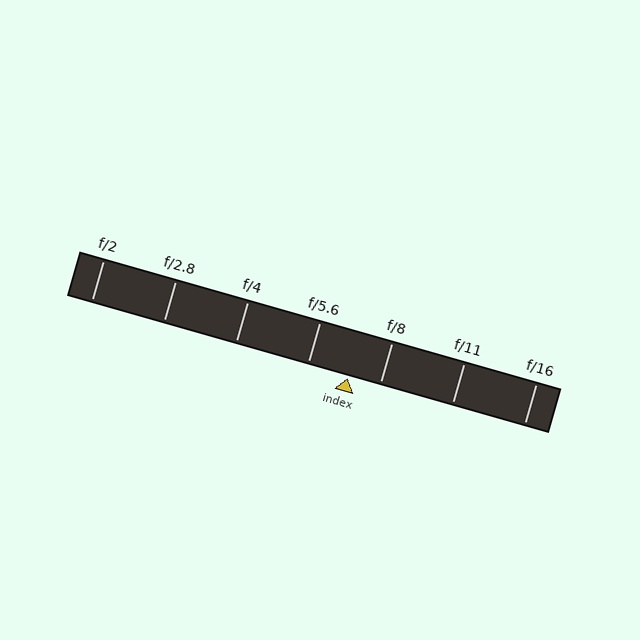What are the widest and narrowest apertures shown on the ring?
The widest aperture shown is f/2 and the narrowest is f/16.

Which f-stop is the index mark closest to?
The index mark is closest to f/8.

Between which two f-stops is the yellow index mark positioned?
The index mark is between f/5.6 and f/8.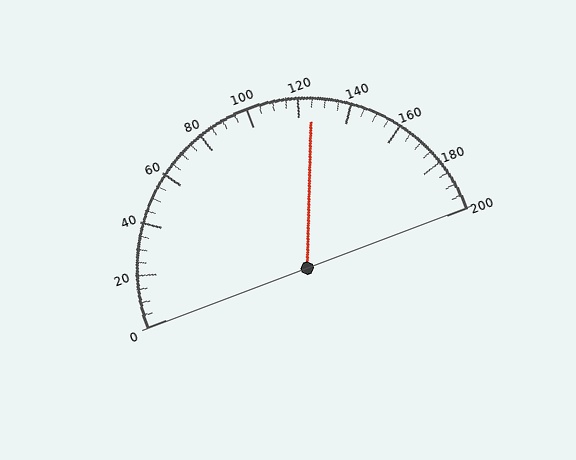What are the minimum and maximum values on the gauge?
The gauge ranges from 0 to 200.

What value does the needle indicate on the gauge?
The needle indicates approximately 125.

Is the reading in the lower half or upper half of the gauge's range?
The reading is in the upper half of the range (0 to 200).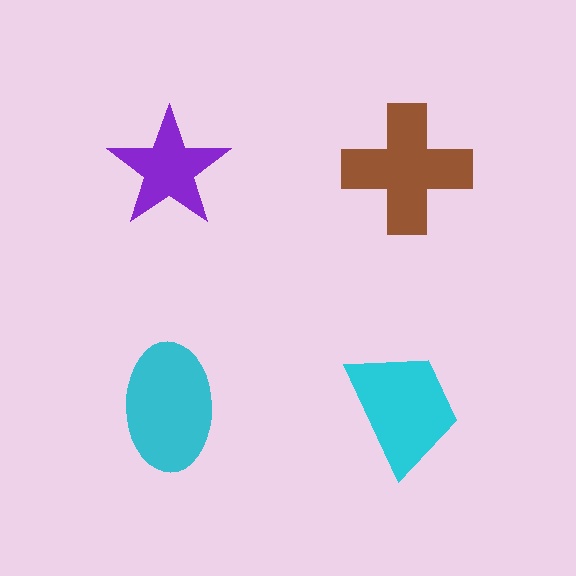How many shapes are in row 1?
2 shapes.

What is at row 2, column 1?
A cyan ellipse.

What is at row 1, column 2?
A brown cross.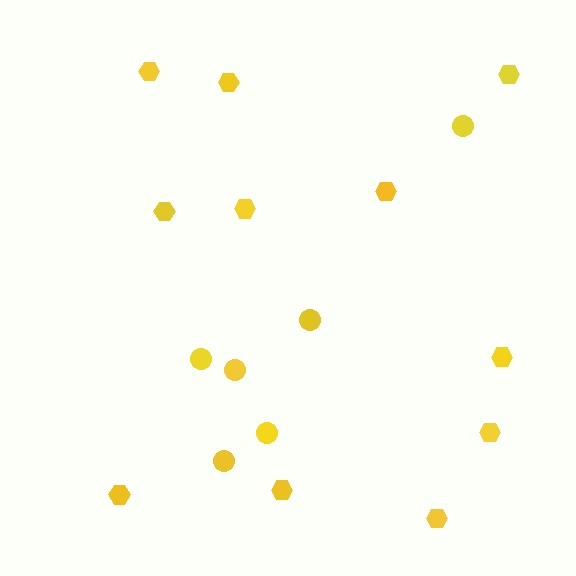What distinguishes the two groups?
There are 2 groups: one group of hexagons (11) and one group of circles (6).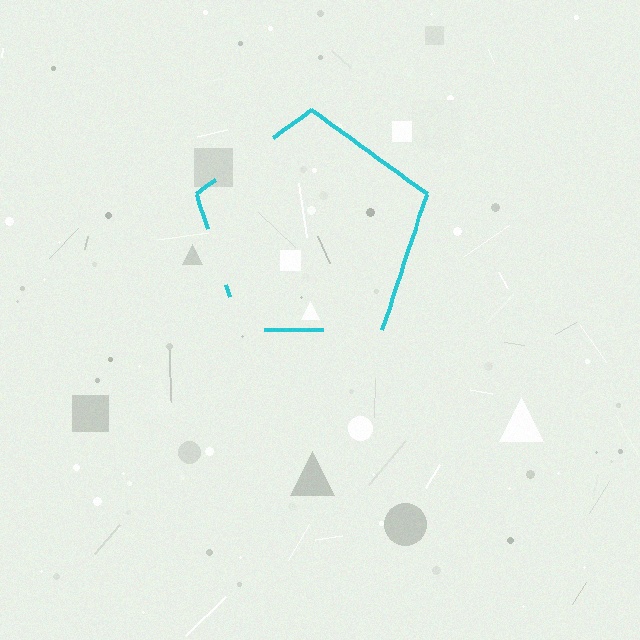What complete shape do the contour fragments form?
The contour fragments form a pentagon.